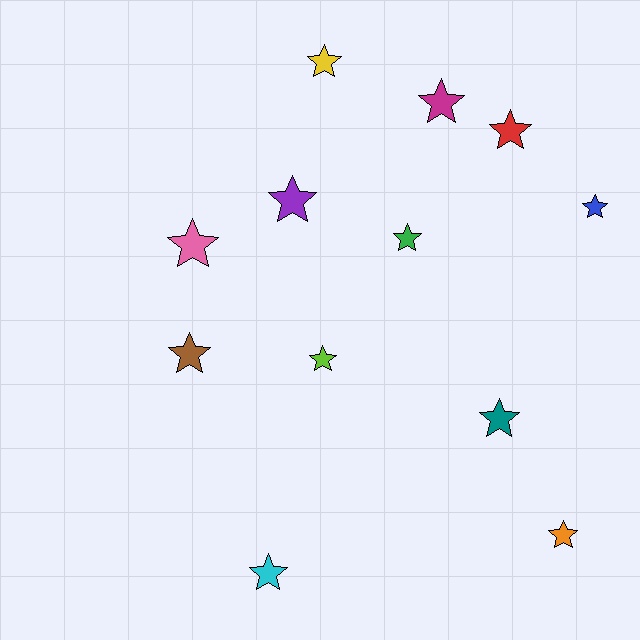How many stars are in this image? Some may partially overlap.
There are 12 stars.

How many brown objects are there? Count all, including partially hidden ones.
There is 1 brown object.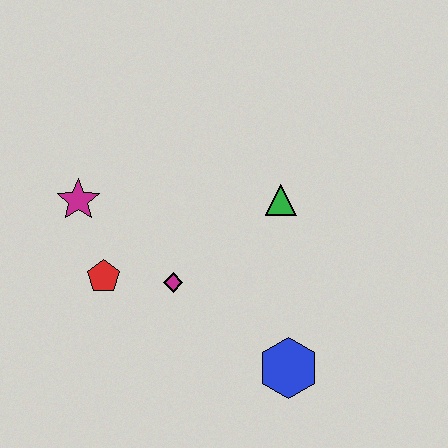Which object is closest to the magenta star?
The red pentagon is closest to the magenta star.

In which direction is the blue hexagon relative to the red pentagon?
The blue hexagon is to the right of the red pentagon.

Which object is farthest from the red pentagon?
The blue hexagon is farthest from the red pentagon.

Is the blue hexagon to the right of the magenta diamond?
Yes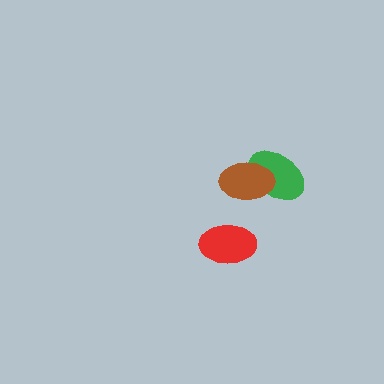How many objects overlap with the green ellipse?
1 object overlaps with the green ellipse.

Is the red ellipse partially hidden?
No, no other shape covers it.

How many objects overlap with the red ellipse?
0 objects overlap with the red ellipse.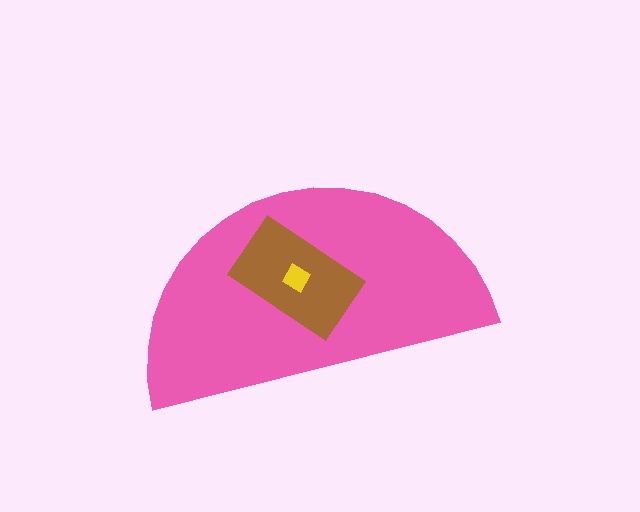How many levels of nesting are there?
3.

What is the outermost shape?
The pink semicircle.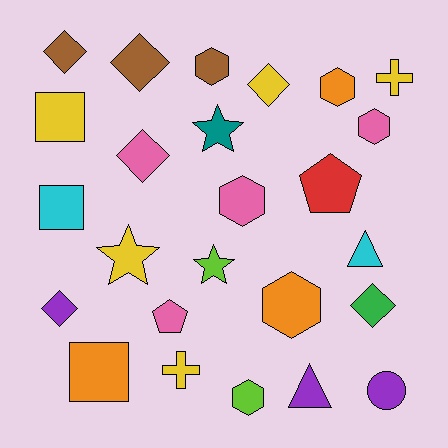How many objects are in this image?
There are 25 objects.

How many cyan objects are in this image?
There are 2 cyan objects.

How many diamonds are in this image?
There are 6 diamonds.